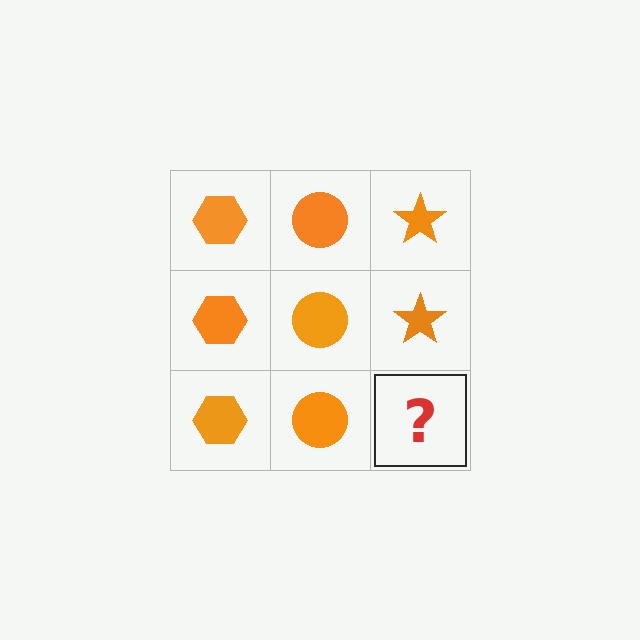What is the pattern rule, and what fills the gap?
The rule is that each column has a consistent shape. The gap should be filled with an orange star.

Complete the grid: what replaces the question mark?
The question mark should be replaced with an orange star.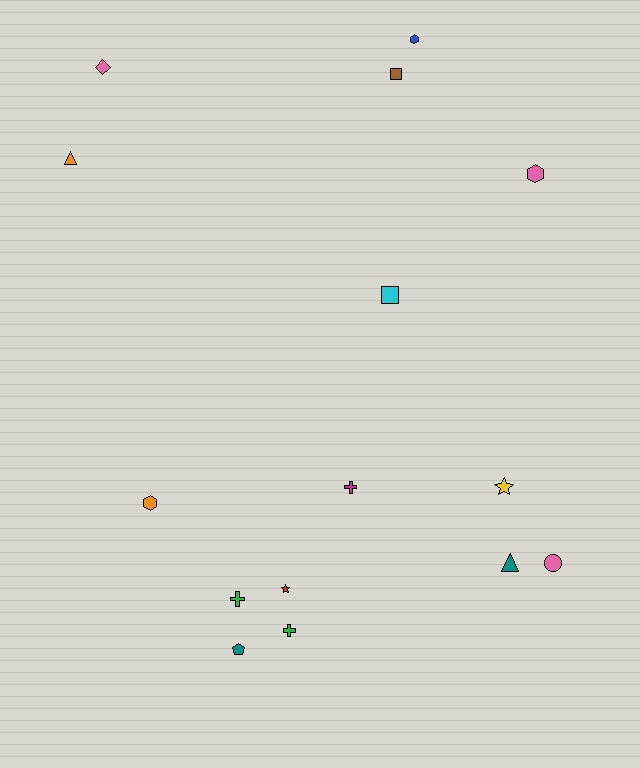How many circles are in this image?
There is 1 circle.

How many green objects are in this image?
There are 2 green objects.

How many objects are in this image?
There are 15 objects.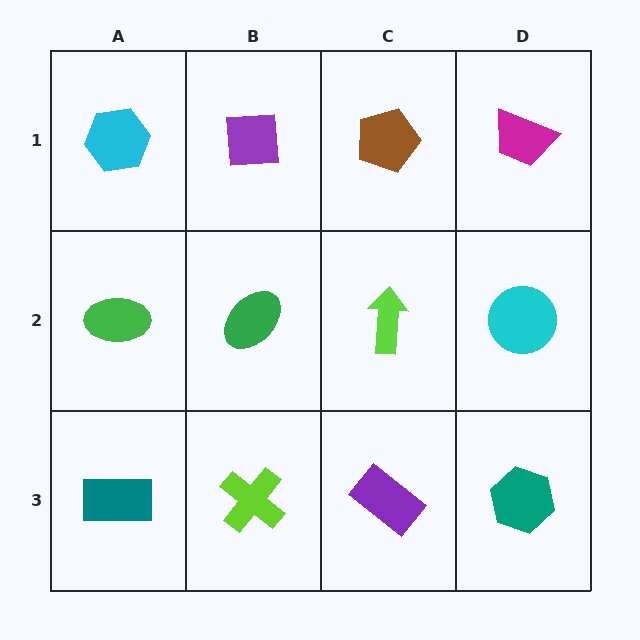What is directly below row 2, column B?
A lime cross.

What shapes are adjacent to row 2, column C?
A brown pentagon (row 1, column C), a purple rectangle (row 3, column C), a green ellipse (row 2, column B), a cyan circle (row 2, column D).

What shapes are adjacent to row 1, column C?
A lime arrow (row 2, column C), a purple square (row 1, column B), a magenta trapezoid (row 1, column D).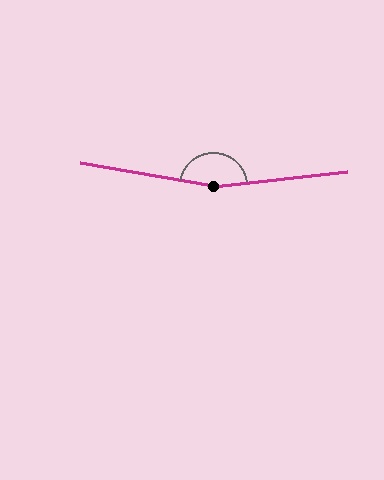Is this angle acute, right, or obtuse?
It is obtuse.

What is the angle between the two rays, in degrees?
Approximately 164 degrees.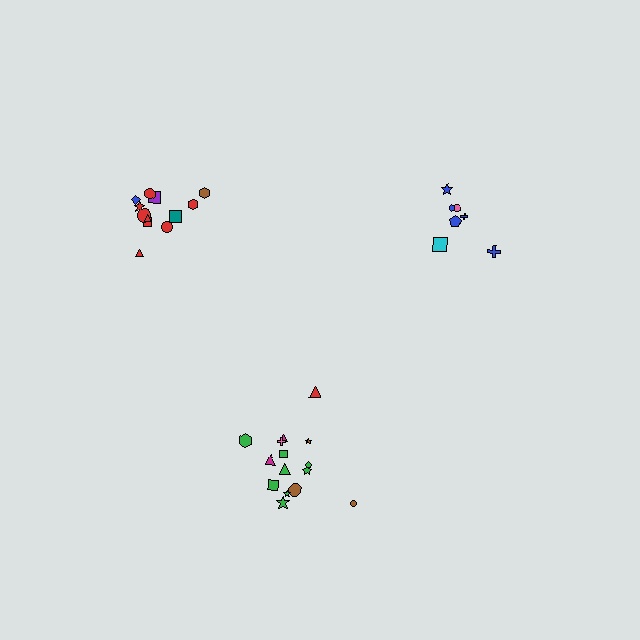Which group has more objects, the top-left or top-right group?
The top-left group.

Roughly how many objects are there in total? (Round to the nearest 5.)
Roughly 35 objects in total.